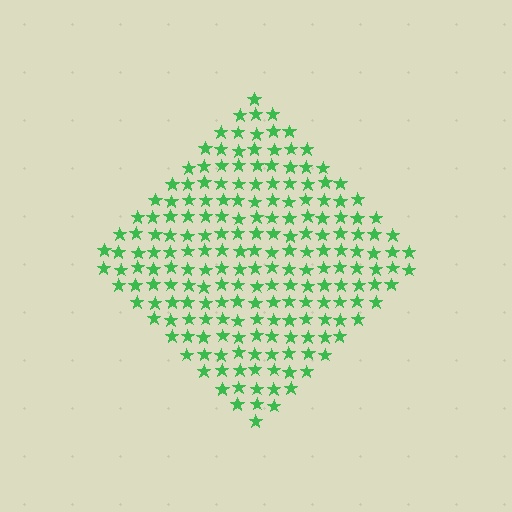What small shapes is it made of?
It is made of small stars.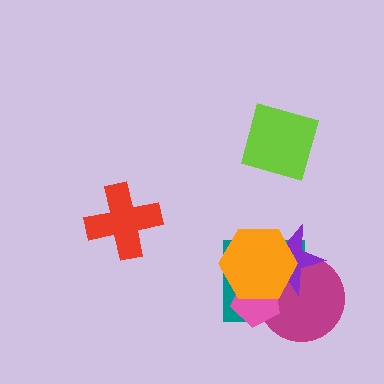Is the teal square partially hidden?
Yes, it is partially covered by another shape.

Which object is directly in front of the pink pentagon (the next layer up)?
The purple star is directly in front of the pink pentagon.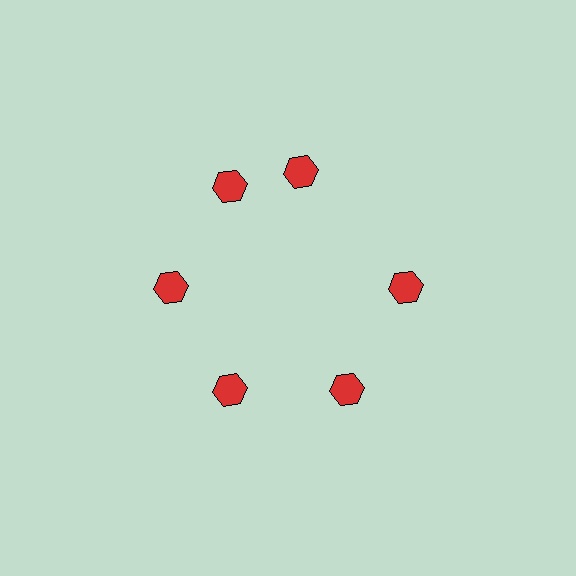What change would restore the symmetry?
The symmetry would be restored by rotating it back into even spacing with its neighbors so that all 6 hexagons sit at equal angles and equal distance from the center.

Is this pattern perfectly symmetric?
No. The 6 red hexagons are arranged in a ring, but one element near the 1 o'clock position is rotated out of alignment along the ring, breaking the 6-fold rotational symmetry.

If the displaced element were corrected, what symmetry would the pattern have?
It would have 6-fold rotational symmetry — the pattern would map onto itself every 60 degrees.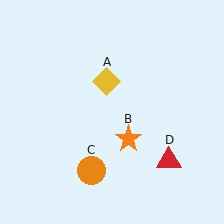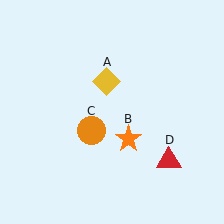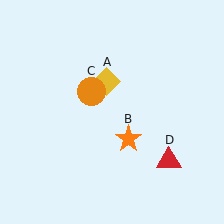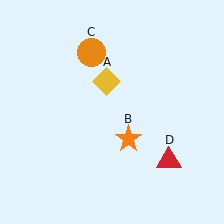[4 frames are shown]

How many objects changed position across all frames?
1 object changed position: orange circle (object C).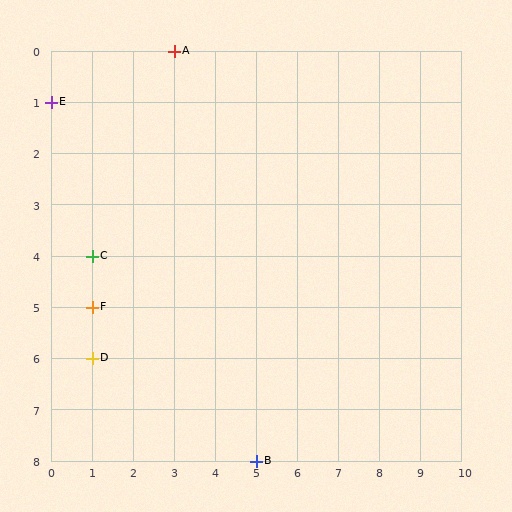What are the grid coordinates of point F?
Point F is at grid coordinates (1, 5).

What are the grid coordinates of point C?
Point C is at grid coordinates (1, 4).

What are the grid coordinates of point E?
Point E is at grid coordinates (0, 1).